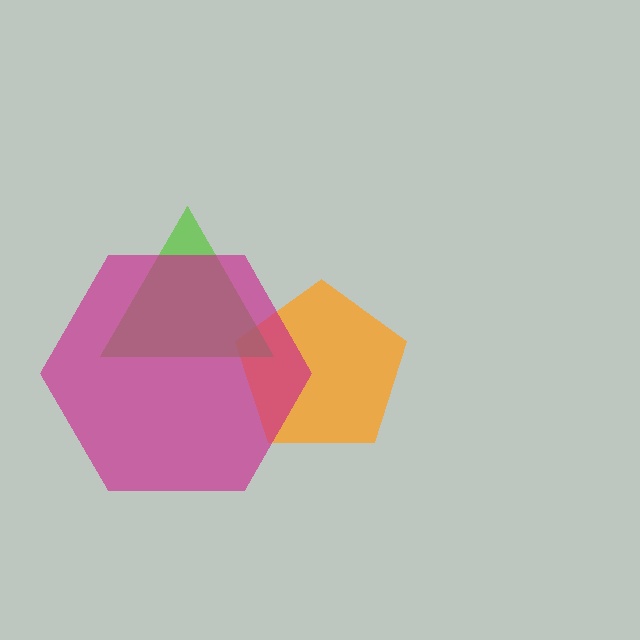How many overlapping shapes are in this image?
There are 3 overlapping shapes in the image.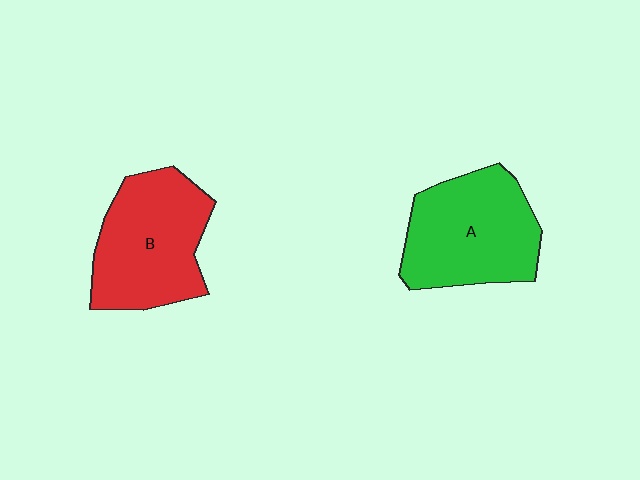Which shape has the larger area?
Shape A (green).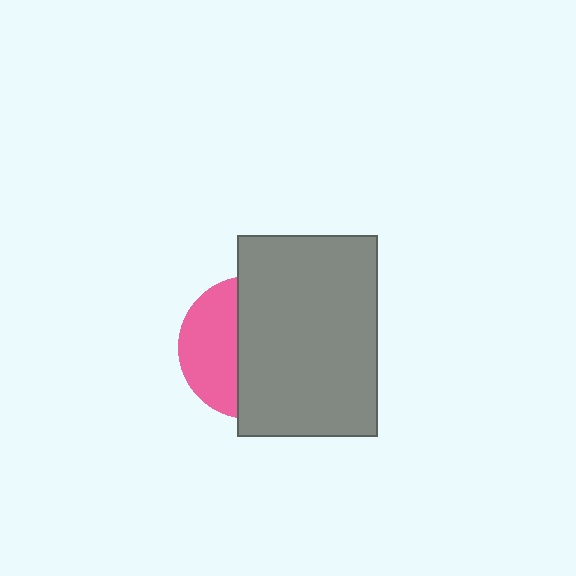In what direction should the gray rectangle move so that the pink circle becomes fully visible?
The gray rectangle should move right. That is the shortest direction to clear the overlap and leave the pink circle fully visible.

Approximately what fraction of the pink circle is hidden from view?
Roughly 61% of the pink circle is hidden behind the gray rectangle.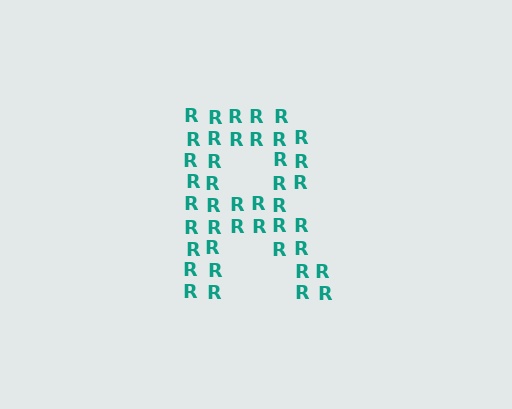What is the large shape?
The large shape is the letter R.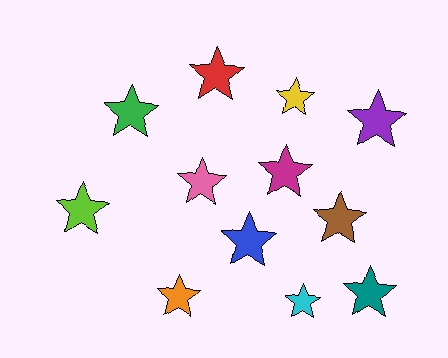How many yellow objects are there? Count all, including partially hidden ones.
There is 1 yellow object.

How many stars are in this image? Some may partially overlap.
There are 12 stars.